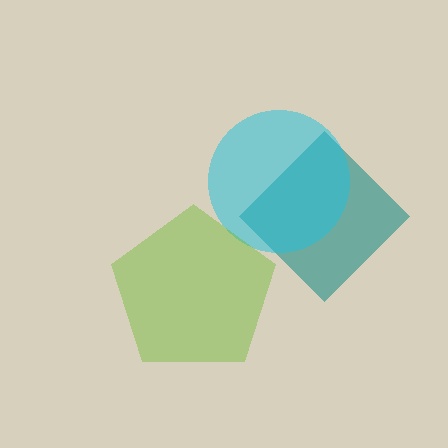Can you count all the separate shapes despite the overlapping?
Yes, there are 3 separate shapes.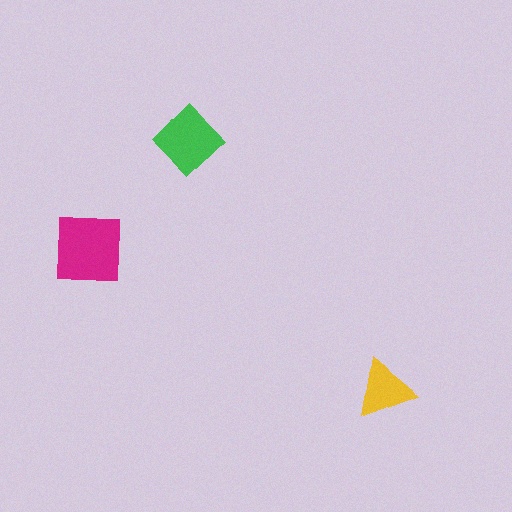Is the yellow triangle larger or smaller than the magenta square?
Smaller.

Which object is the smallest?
The yellow triangle.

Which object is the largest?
The magenta square.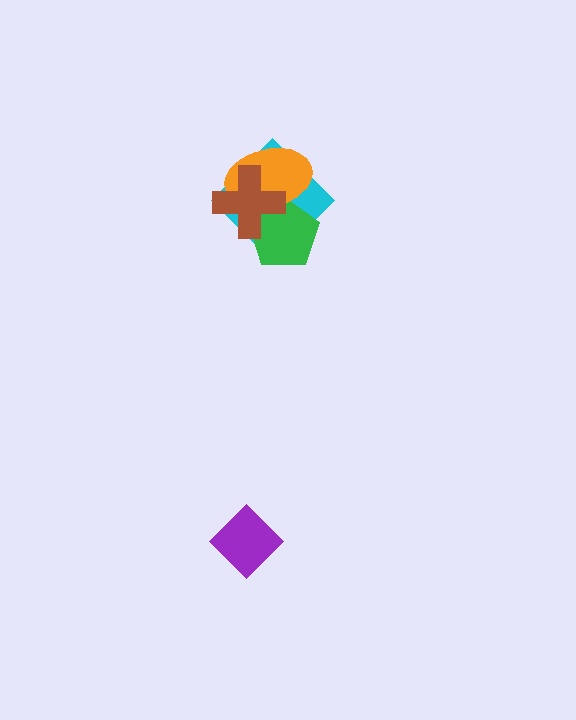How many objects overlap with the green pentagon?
3 objects overlap with the green pentagon.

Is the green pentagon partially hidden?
Yes, it is partially covered by another shape.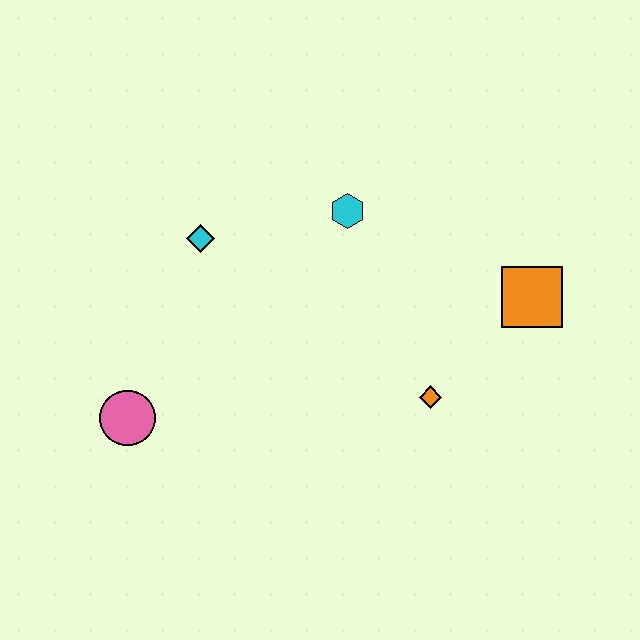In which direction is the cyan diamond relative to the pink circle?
The cyan diamond is above the pink circle.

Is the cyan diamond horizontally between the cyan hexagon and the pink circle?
Yes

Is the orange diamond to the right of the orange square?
No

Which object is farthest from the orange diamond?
The pink circle is farthest from the orange diamond.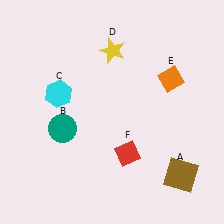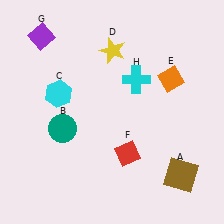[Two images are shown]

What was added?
A purple diamond (G), a cyan cross (H) were added in Image 2.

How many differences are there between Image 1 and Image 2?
There are 2 differences between the two images.